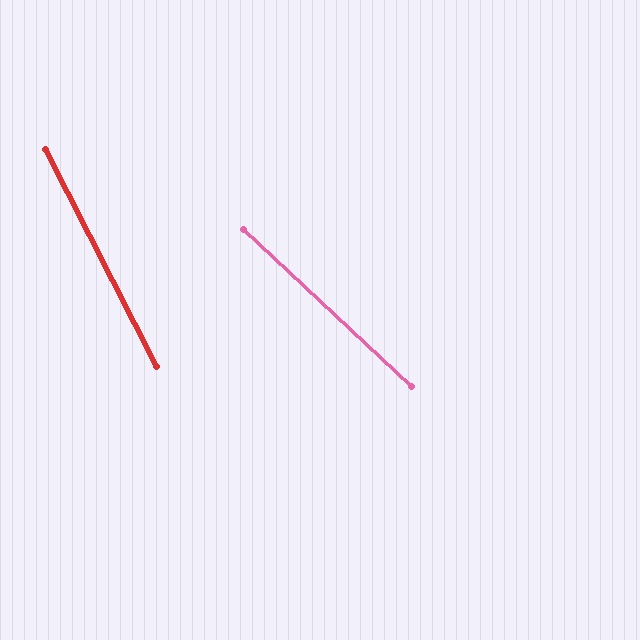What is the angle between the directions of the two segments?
Approximately 20 degrees.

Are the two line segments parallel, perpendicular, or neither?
Neither parallel nor perpendicular — they differ by about 20°.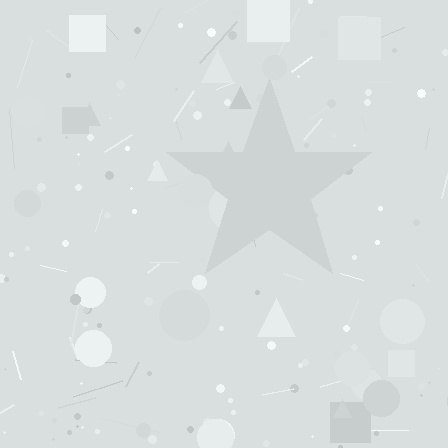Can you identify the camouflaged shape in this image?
The camouflaged shape is a star.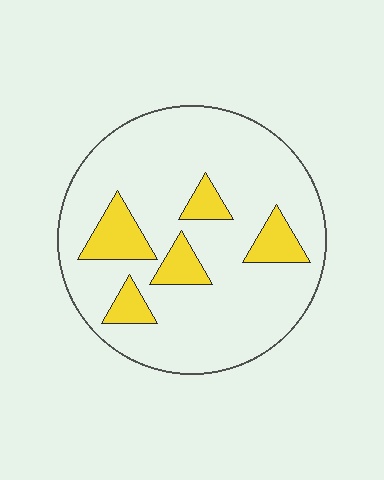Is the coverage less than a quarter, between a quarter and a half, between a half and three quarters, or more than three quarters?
Less than a quarter.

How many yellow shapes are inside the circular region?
5.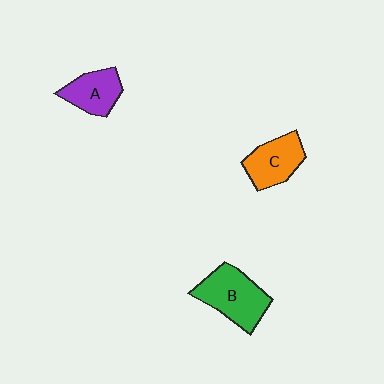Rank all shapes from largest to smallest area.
From largest to smallest: B (green), C (orange), A (purple).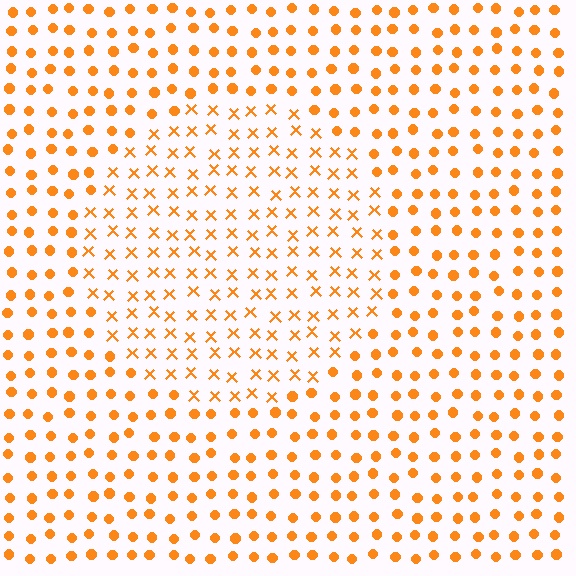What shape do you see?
I see a circle.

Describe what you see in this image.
The image is filled with small orange elements arranged in a uniform grid. A circle-shaped region contains X marks, while the surrounding area contains circles. The boundary is defined purely by the change in element shape.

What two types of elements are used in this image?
The image uses X marks inside the circle region and circles outside it.